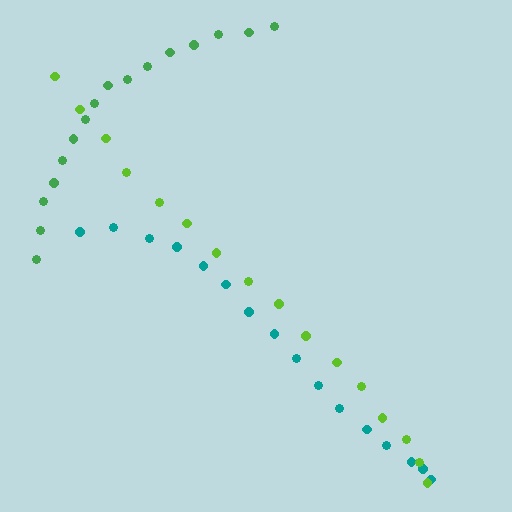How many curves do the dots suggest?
There are 3 distinct paths.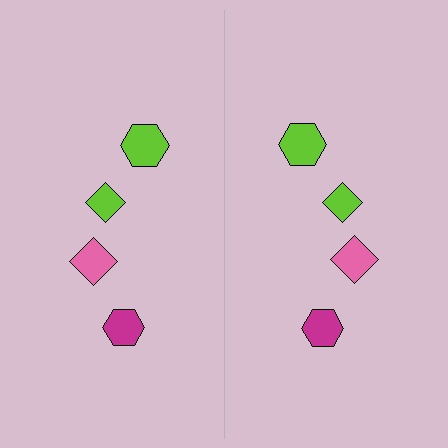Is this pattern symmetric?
Yes, this pattern has bilateral (reflection) symmetry.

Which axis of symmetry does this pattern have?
The pattern has a vertical axis of symmetry running through the center of the image.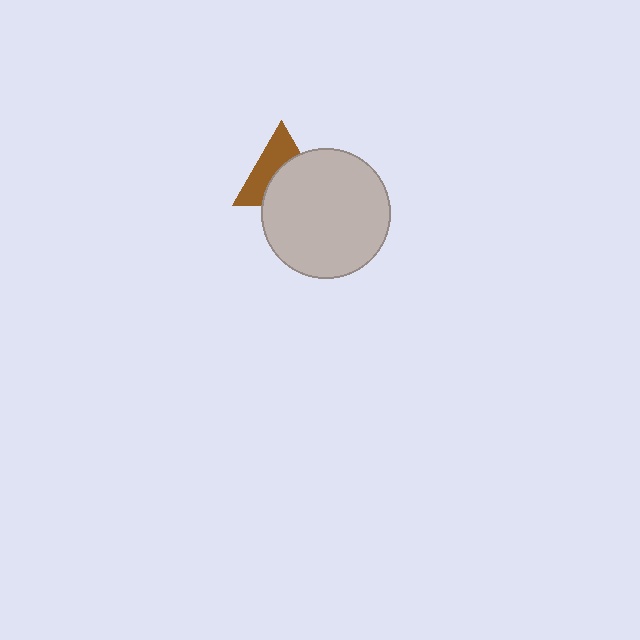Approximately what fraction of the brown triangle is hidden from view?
Roughly 52% of the brown triangle is hidden behind the light gray circle.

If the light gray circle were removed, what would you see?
You would see the complete brown triangle.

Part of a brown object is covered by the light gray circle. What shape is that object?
It is a triangle.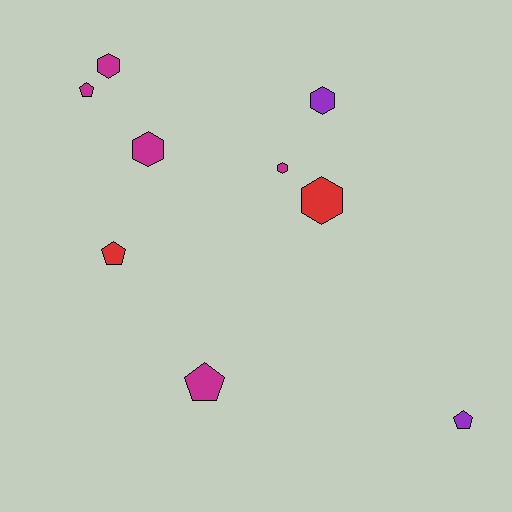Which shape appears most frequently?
Hexagon, with 5 objects.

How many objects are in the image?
There are 9 objects.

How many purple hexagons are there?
There is 1 purple hexagon.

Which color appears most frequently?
Magenta, with 5 objects.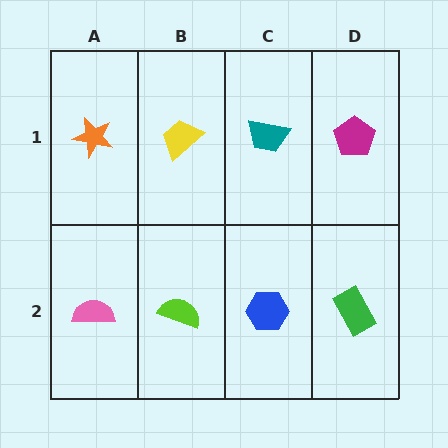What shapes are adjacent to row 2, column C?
A teal trapezoid (row 1, column C), a lime semicircle (row 2, column B), a green rectangle (row 2, column D).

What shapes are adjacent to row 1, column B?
A lime semicircle (row 2, column B), an orange star (row 1, column A), a teal trapezoid (row 1, column C).